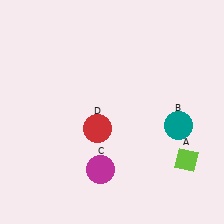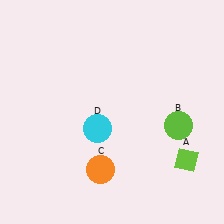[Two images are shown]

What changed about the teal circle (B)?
In Image 1, B is teal. In Image 2, it changed to lime.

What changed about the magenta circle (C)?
In Image 1, C is magenta. In Image 2, it changed to orange.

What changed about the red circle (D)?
In Image 1, D is red. In Image 2, it changed to cyan.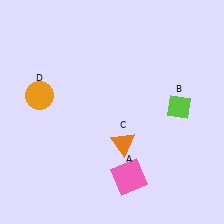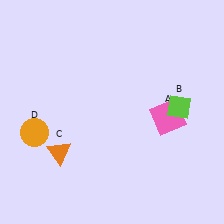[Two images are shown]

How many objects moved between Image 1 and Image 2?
3 objects moved between the two images.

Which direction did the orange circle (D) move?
The orange circle (D) moved down.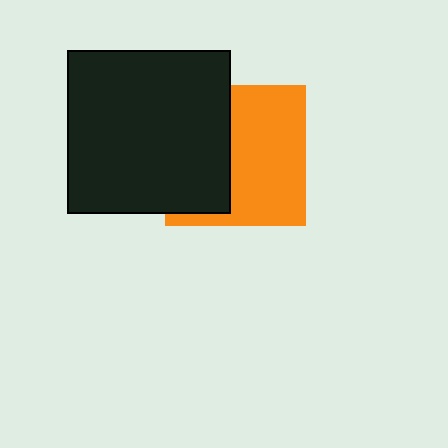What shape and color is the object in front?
The object in front is a black square.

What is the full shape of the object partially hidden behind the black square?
The partially hidden object is an orange square.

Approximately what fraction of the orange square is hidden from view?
Roughly 43% of the orange square is hidden behind the black square.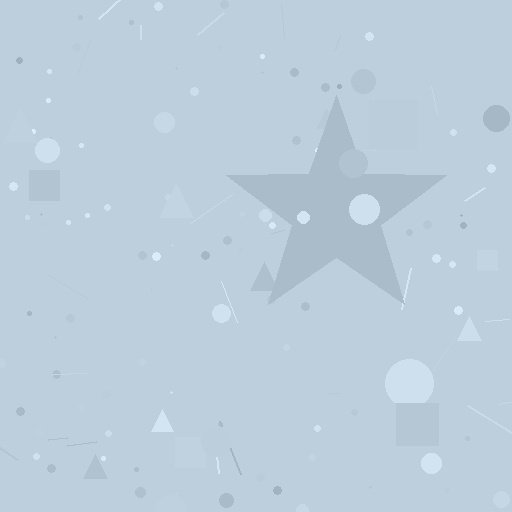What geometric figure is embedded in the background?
A star is embedded in the background.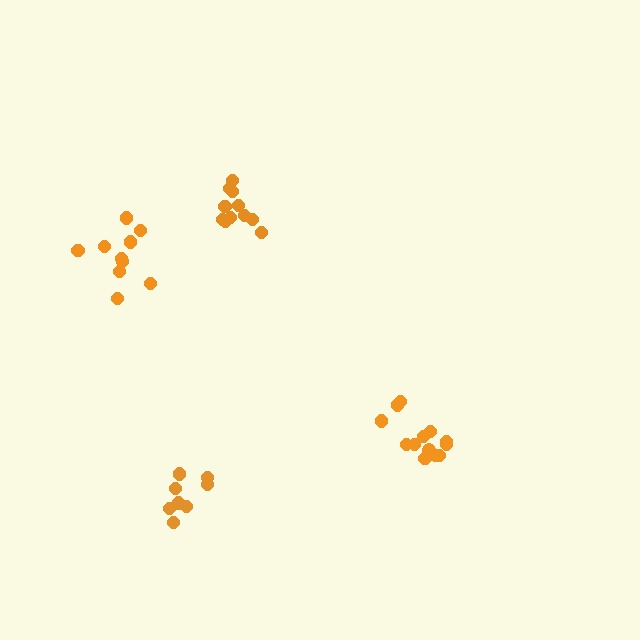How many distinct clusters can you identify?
There are 4 distinct clusters.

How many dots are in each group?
Group 1: 14 dots, Group 2: 8 dots, Group 3: 11 dots, Group 4: 10 dots (43 total).